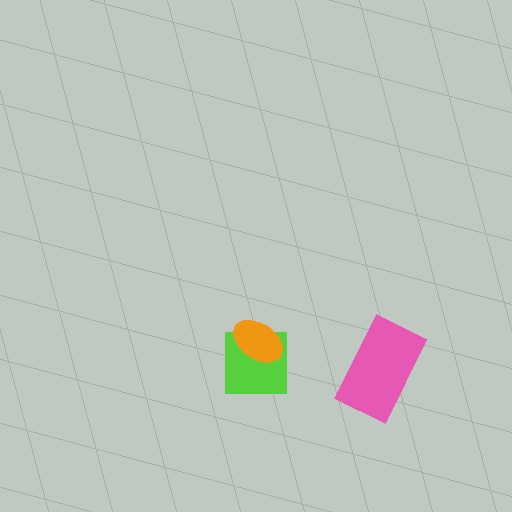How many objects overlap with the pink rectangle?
0 objects overlap with the pink rectangle.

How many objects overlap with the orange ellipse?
1 object overlaps with the orange ellipse.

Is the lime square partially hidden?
Yes, it is partially covered by another shape.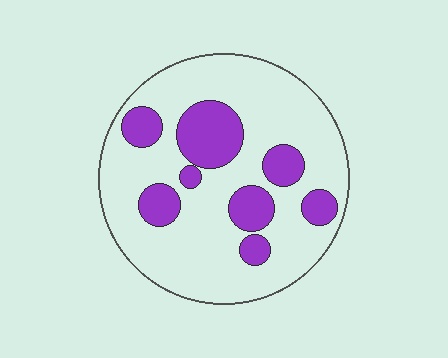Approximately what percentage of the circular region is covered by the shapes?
Approximately 25%.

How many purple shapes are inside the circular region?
8.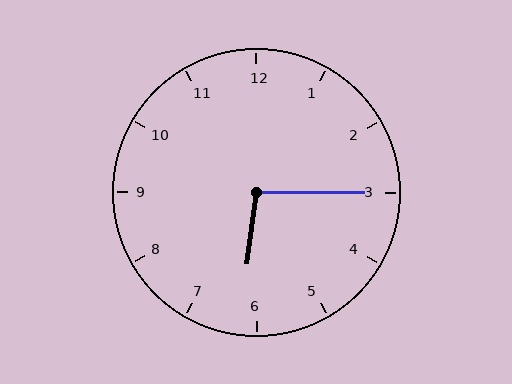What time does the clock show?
6:15.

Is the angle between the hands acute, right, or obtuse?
It is obtuse.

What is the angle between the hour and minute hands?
Approximately 98 degrees.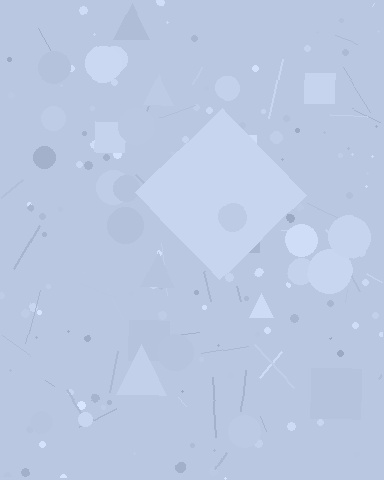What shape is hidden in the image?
A diamond is hidden in the image.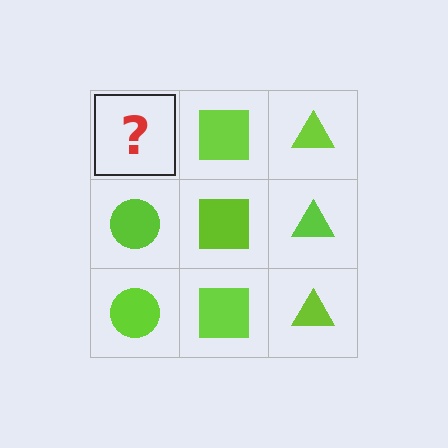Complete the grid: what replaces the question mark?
The question mark should be replaced with a lime circle.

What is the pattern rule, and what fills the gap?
The rule is that each column has a consistent shape. The gap should be filled with a lime circle.